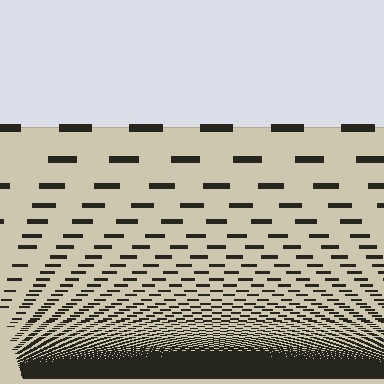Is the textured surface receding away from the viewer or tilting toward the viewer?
The surface appears to tilt toward the viewer. Texture elements get larger and sparser toward the top.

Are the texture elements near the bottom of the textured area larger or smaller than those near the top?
Smaller. The gradient is inverted — elements near the bottom are smaller and denser.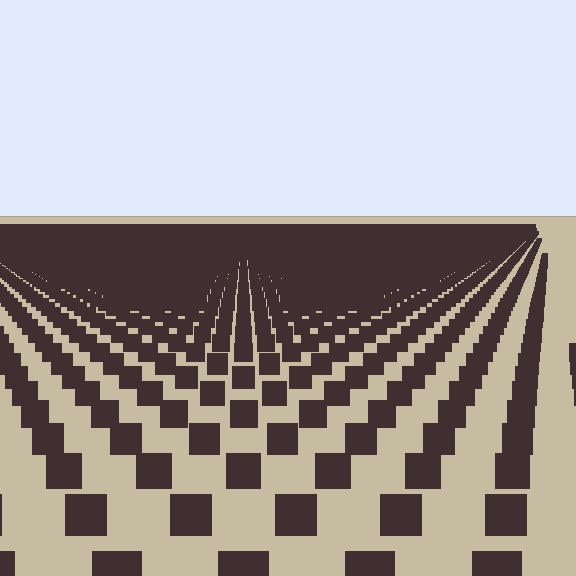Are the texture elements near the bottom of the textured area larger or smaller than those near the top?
Larger. Near the bottom, elements are closer to the viewer and appear at a bigger on-screen size.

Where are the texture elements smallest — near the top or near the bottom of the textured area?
Near the top.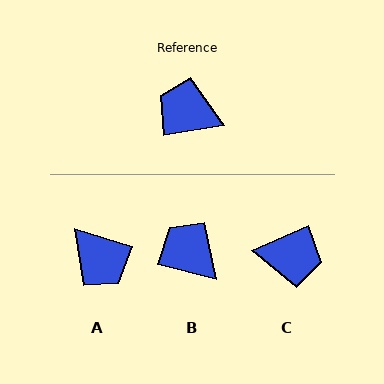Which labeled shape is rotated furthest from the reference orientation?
C, about 165 degrees away.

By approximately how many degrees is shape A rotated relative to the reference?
Approximately 154 degrees counter-clockwise.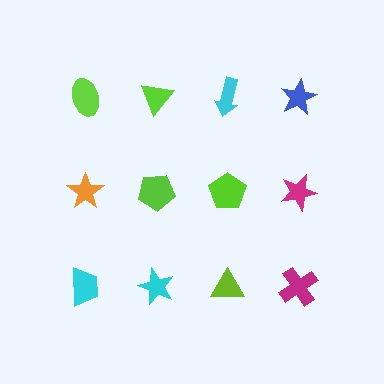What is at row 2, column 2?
A lime pentagon.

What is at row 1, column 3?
A cyan arrow.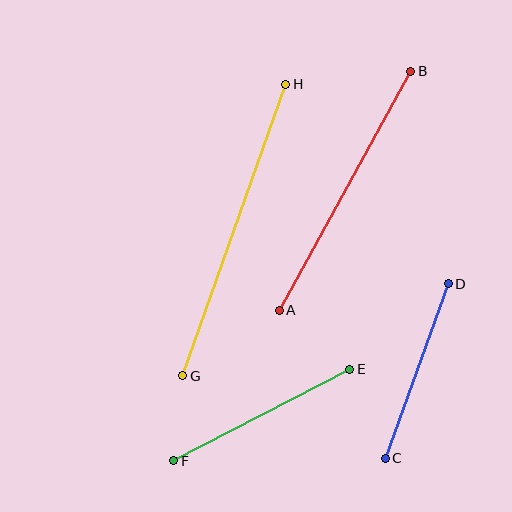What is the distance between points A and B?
The distance is approximately 273 pixels.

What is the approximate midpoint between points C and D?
The midpoint is at approximately (417, 371) pixels.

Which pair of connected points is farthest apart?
Points G and H are farthest apart.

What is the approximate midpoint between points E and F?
The midpoint is at approximately (262, 415) pixels.